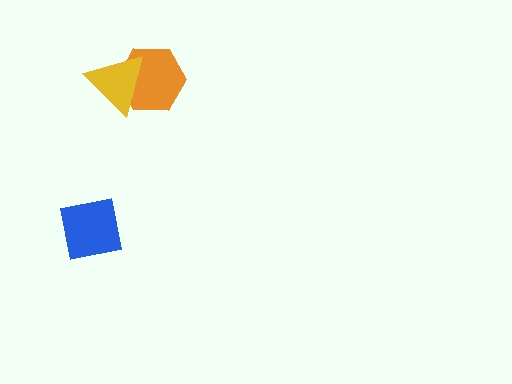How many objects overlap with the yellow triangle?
1 object overlaps with the yellow triangle.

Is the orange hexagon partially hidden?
Yes, it is partially covered by another shape.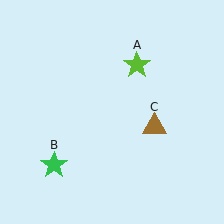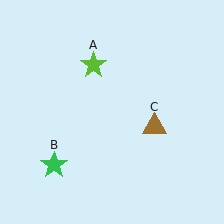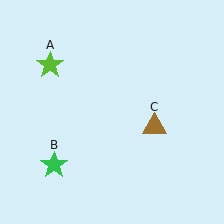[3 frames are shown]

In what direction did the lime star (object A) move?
The lime star (object A) moved left.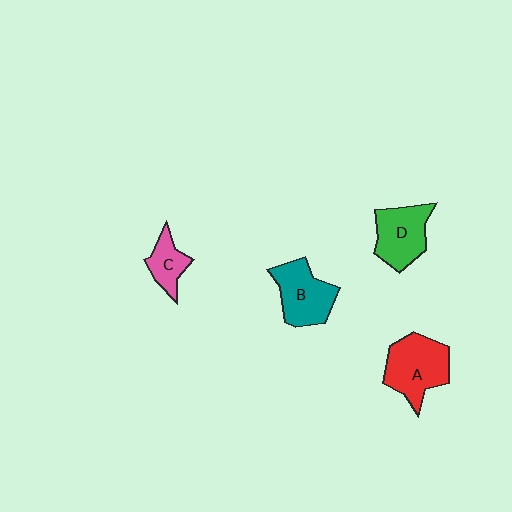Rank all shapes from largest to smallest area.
From largest to smallest: A (red), B (teal), D (green), C (pink).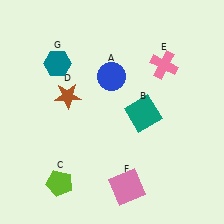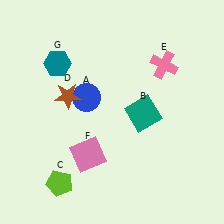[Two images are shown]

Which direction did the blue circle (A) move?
The blue circle (A) moved left.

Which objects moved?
The objects that moved are: the blue circle (A), the pink square (F).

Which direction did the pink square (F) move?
The pink square (F) moved left.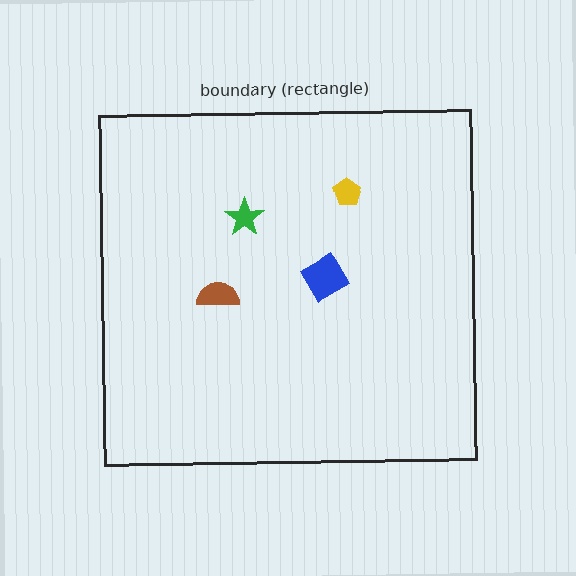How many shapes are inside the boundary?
4 inside, 0 outside.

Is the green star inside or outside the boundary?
Inside.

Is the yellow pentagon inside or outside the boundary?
Inside.